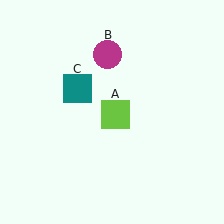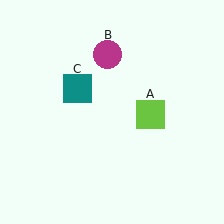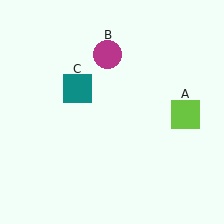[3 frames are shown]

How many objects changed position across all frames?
1 object changed position: lime square (object A).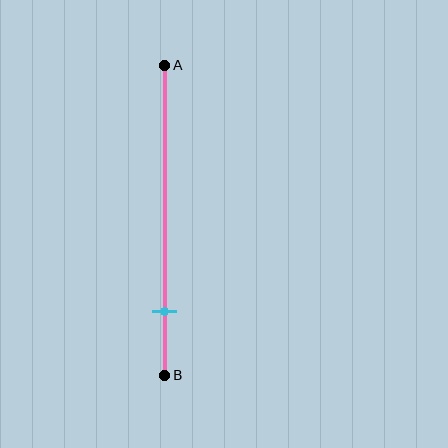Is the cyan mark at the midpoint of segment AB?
No, the mark is at about 80% from A, not at the 50% midpoint.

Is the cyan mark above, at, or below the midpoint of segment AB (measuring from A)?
The cyan mark is below the midpoint of segment AB.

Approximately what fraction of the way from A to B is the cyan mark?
The cyan mark is approximately 80% of the way from A to B.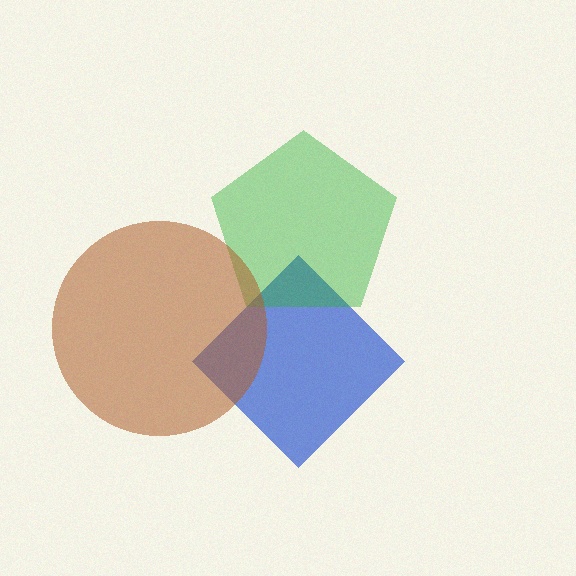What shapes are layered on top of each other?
The layered shapes are: a blue diamond, a green pentagon, a brown circle.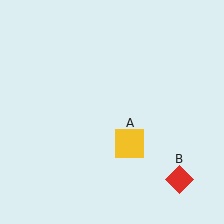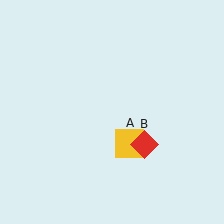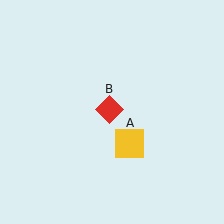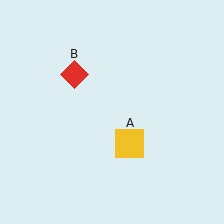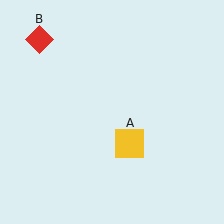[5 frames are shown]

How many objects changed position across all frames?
1 object changed position: red diamond (object B).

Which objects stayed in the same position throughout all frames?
Yellow square (object A) remained stationary.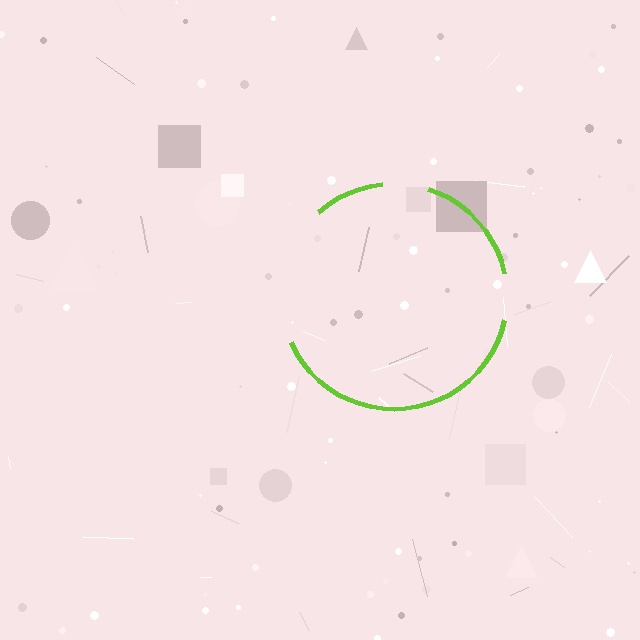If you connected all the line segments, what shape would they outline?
They would outline a circle.